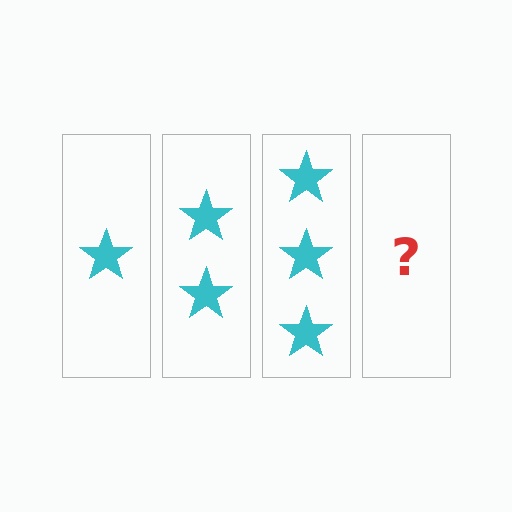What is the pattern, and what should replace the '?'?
The pattern is that each step adds one more star. The '?' should be 4 stars.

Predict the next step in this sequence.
The next step is 4 stars.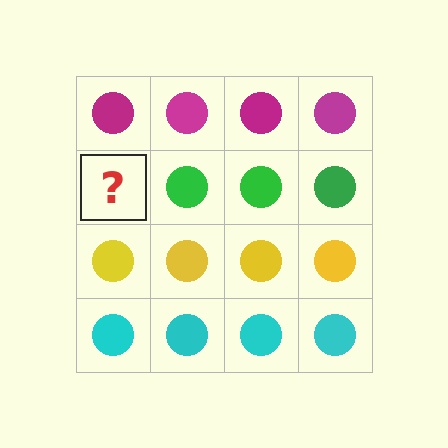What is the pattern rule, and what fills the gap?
The rule is that each row has a consistent color. The gap should be filled with a green circle.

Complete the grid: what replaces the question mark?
The question mark should be replaced with a green circle.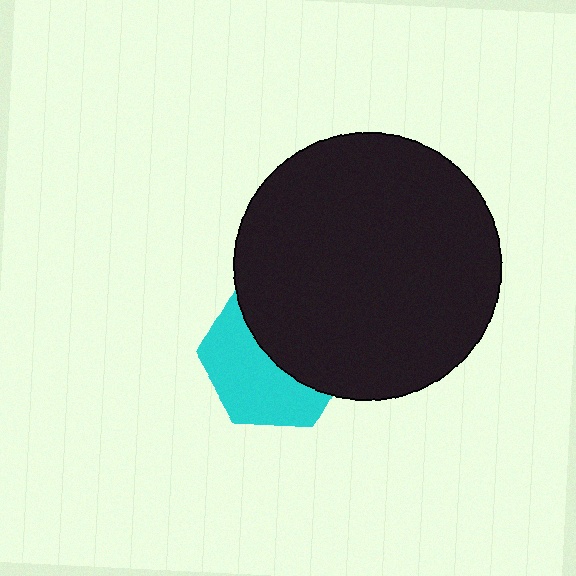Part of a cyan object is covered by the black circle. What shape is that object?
It is a hexagon.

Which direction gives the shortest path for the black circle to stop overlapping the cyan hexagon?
Moving up gives the shortest separation.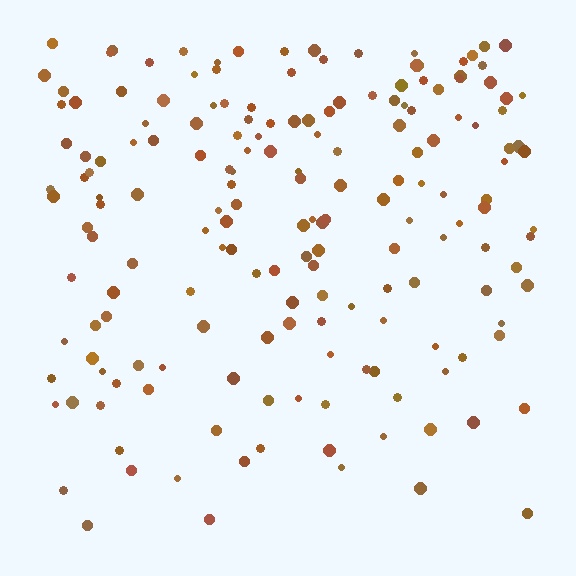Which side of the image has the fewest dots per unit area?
The bottom.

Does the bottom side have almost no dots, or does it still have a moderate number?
Still a moderate number, just noticeably fewer than the top.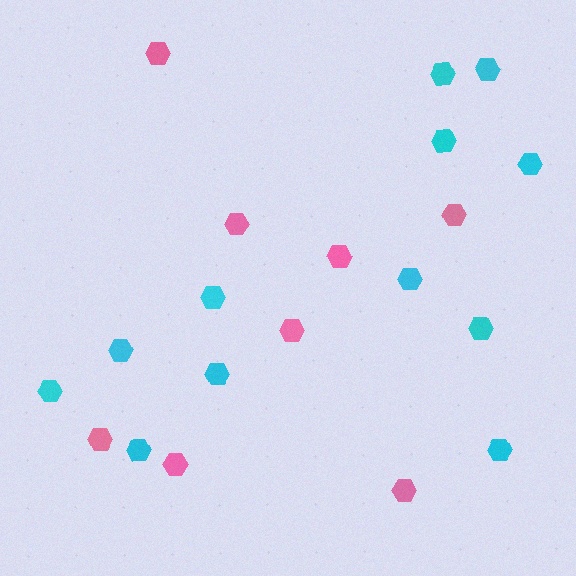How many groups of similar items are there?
There are 2 groups: one group of cyan hexagons (12) and one group of pink hexagons (8).